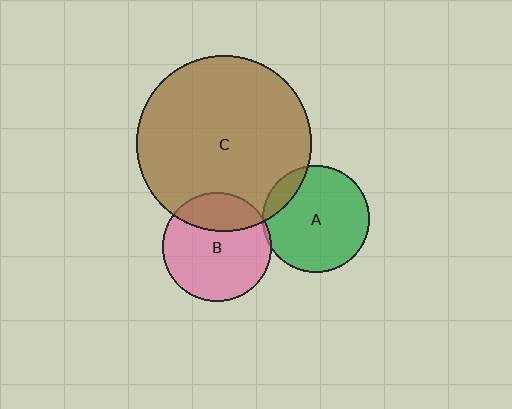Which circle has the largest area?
Circle C (brown).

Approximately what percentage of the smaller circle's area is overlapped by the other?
Approximately 5%.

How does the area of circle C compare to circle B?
Approximately 2.6 times.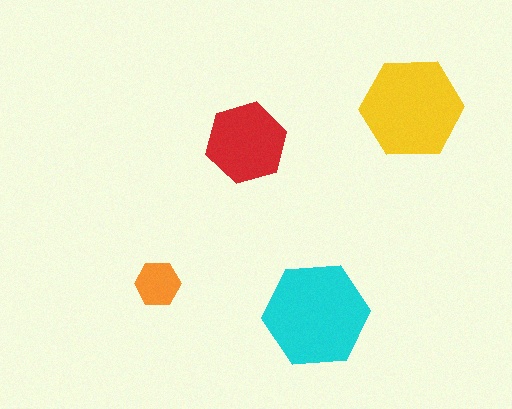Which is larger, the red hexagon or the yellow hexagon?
The yellow one.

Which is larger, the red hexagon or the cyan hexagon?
The cyan one.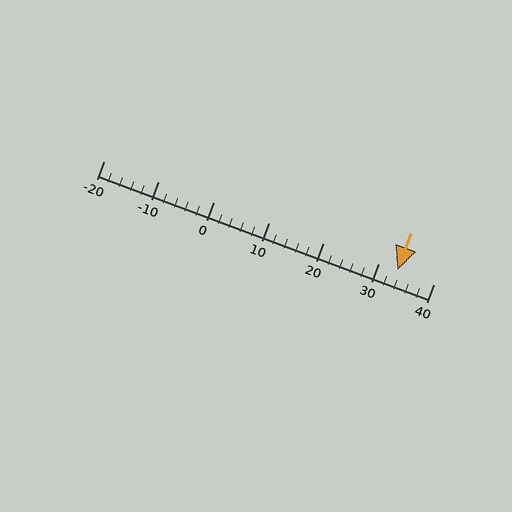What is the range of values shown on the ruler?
The ruler shows values from -20 to 40.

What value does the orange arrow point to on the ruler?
The orange arrow points to approximately 34.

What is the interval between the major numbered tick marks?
The major tick marks are spaced 10 units apart.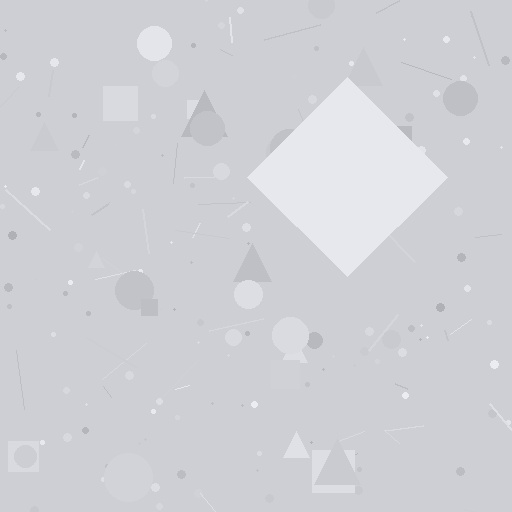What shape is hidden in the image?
A diamond is hidden in the image.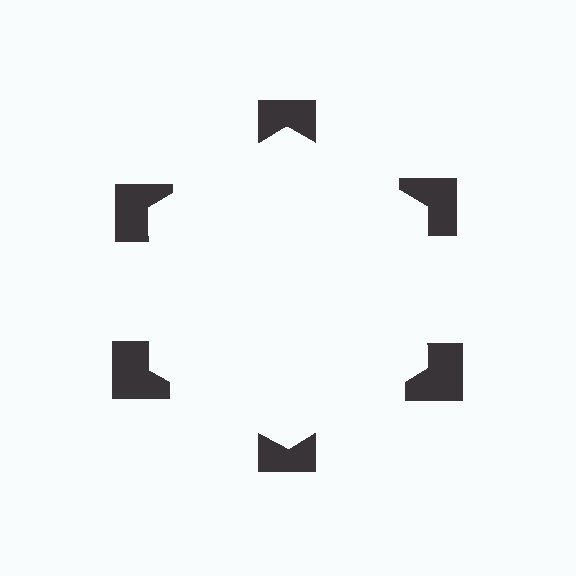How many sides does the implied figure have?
6 sides.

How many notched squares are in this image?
There are 6 — one at each vertex of the illusory hexagon.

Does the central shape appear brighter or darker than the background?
It typically appears slightly brighter than the background, even though no actual brightness change is drawn.